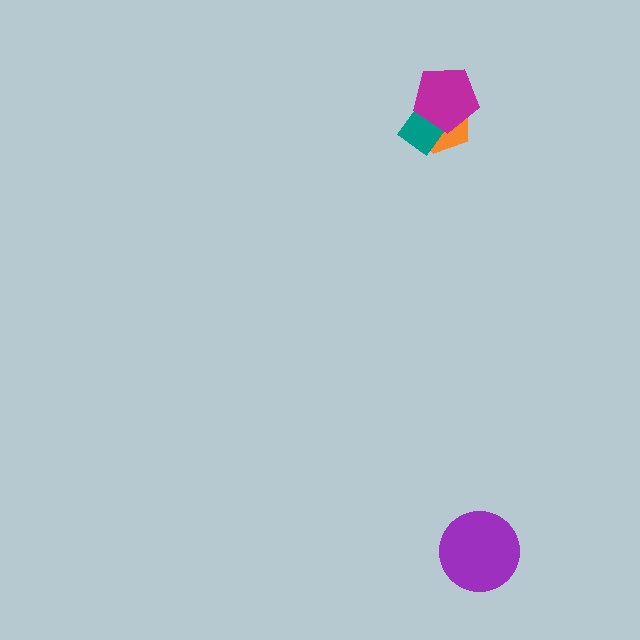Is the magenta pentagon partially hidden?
No, no other shape covers it.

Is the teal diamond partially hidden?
Yes, it is partially covered by another shape.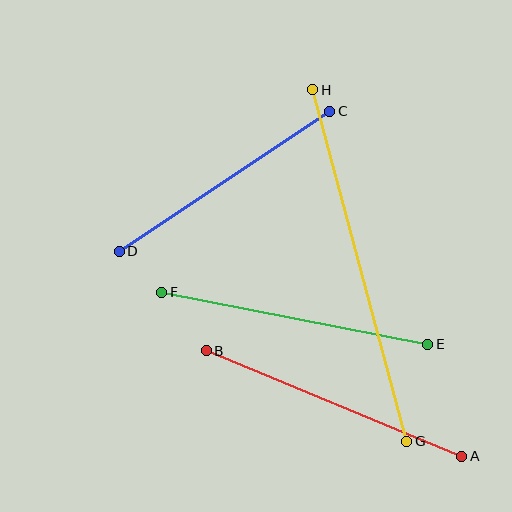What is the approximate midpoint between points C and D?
The midpoint is at approximately (224, 181) pixels.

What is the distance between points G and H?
The distance is approximately 364 pixels.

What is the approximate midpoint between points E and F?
The midpoint is at approximately (295, 318) pixels.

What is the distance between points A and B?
The distance is approximately 277 pixels.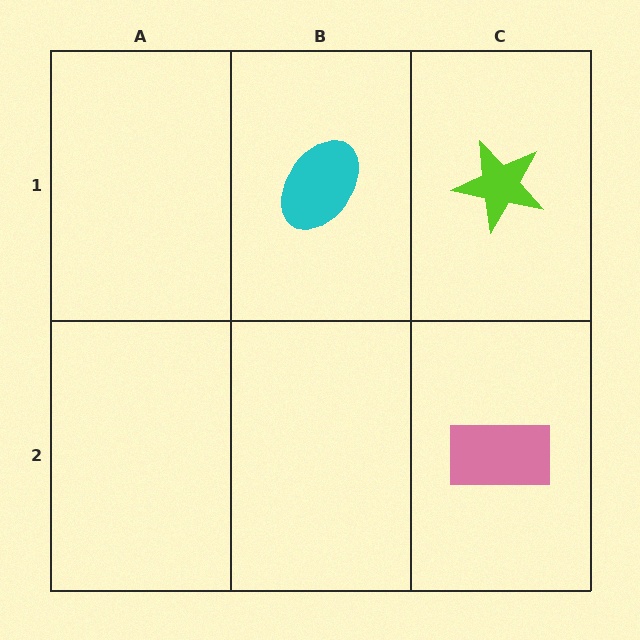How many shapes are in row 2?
1 shape.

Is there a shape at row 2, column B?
No, that cell is empty.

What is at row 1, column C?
A lime star.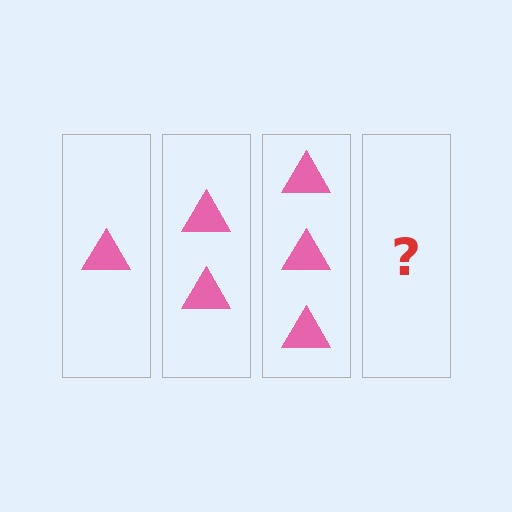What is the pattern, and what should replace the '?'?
The pattern is that each step adds one more triangle. The '?' should be 4 triangles.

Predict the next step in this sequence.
The next step is 4 triangles.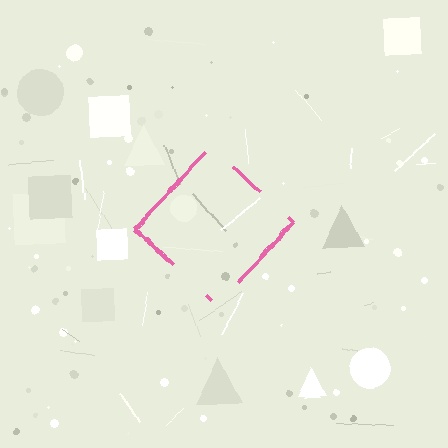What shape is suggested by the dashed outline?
The dashed outline suggests a diamond.